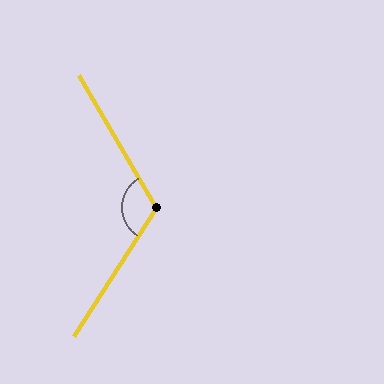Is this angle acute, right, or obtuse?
It is obtuse.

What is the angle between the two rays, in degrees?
Approximately 117 degrees.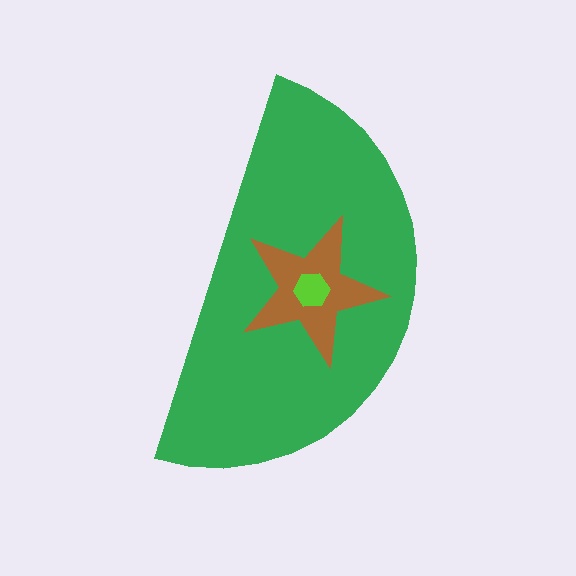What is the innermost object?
The lime hexagon.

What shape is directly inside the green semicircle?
The brown star.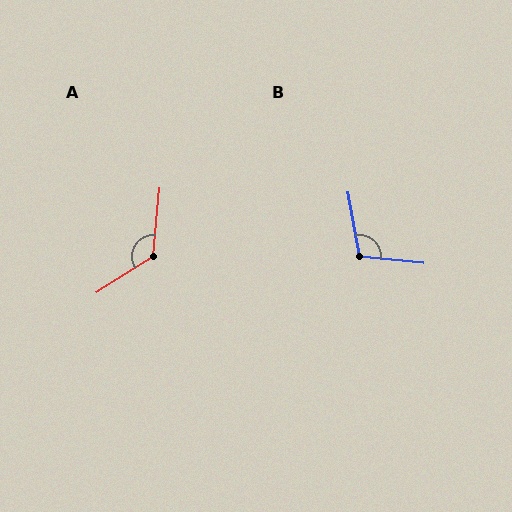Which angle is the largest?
A, at approximately 128 degrees.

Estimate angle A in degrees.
Approximately 128 degrees.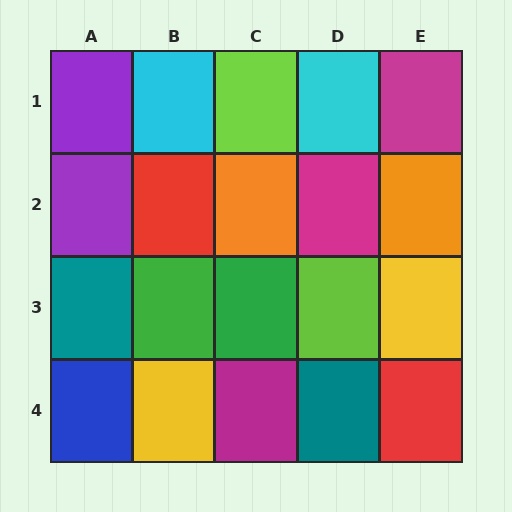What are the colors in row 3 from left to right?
Teal, green, green, lime, yellow.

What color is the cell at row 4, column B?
Yellow.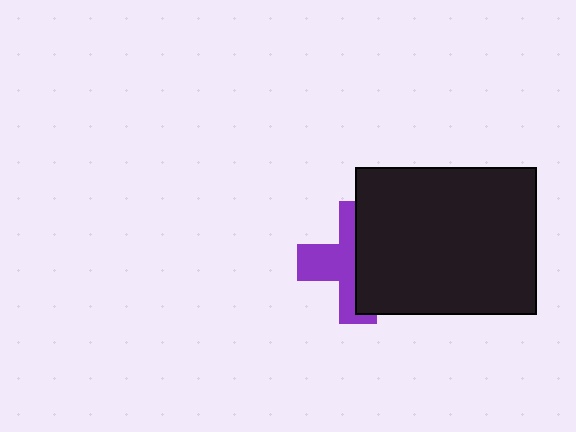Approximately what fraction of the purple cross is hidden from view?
Roughly 52% of the purple cross is hidden behind the black rectangle.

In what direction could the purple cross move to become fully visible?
The purple cross could move left. That would shift it out from behind the black rectangle entirely.